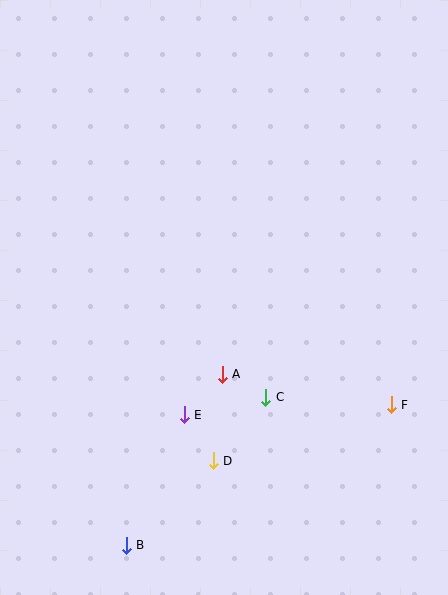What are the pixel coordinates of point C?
Point C is at (266, 397).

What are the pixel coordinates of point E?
Point E is at (184, 415).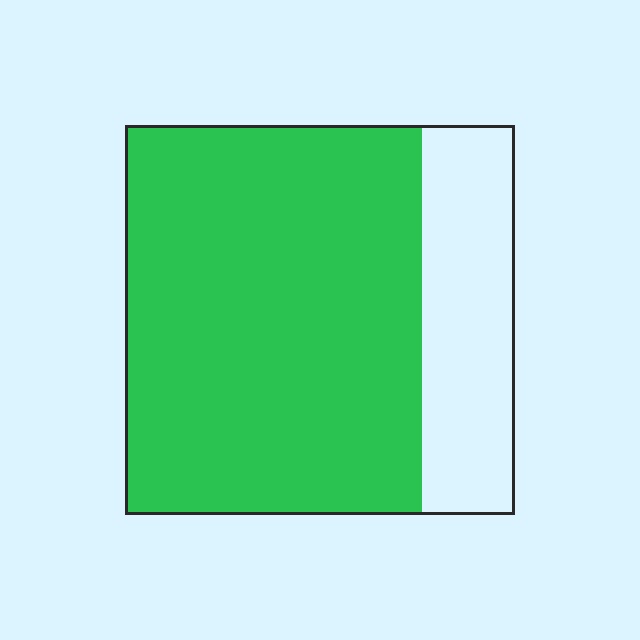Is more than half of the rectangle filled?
Yes.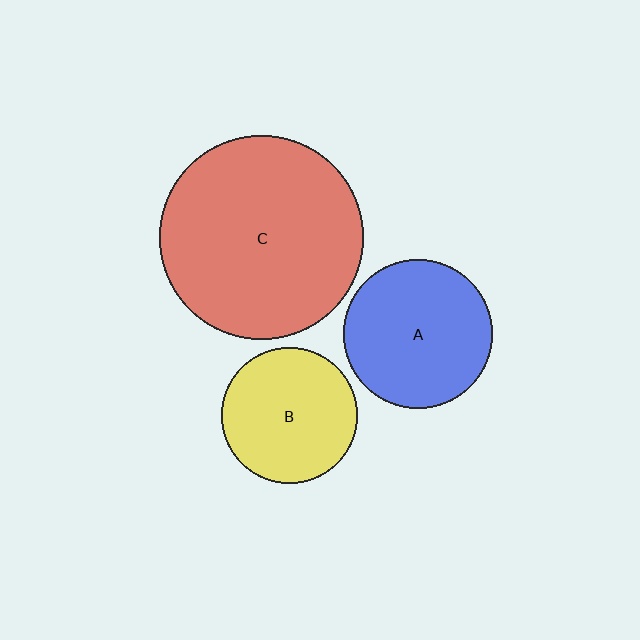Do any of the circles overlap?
No, none of the circles overlap.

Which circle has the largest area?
Circle C (red).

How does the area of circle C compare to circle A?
Approximately 1.8 times.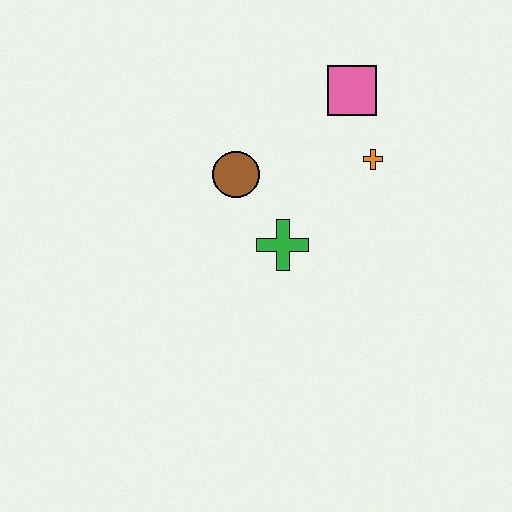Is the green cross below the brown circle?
Yes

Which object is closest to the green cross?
The brown circle is closest to the green cross.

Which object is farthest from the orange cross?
The brown circle is farthest from the orange cross.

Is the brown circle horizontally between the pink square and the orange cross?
No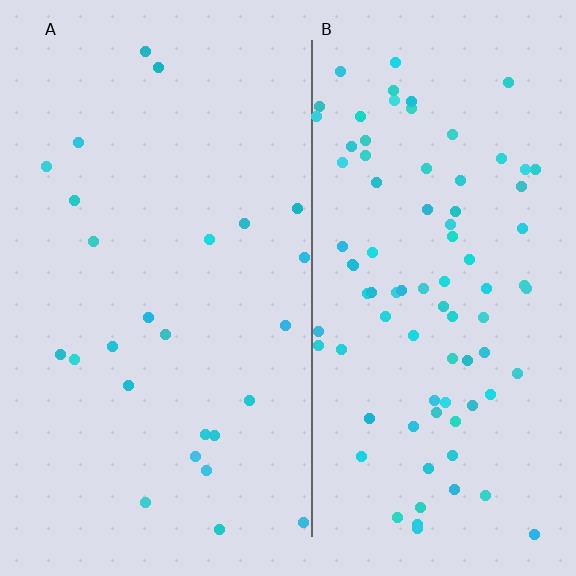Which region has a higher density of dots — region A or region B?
B (the right).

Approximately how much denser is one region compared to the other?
Approximately 3.4× — region B over region A.